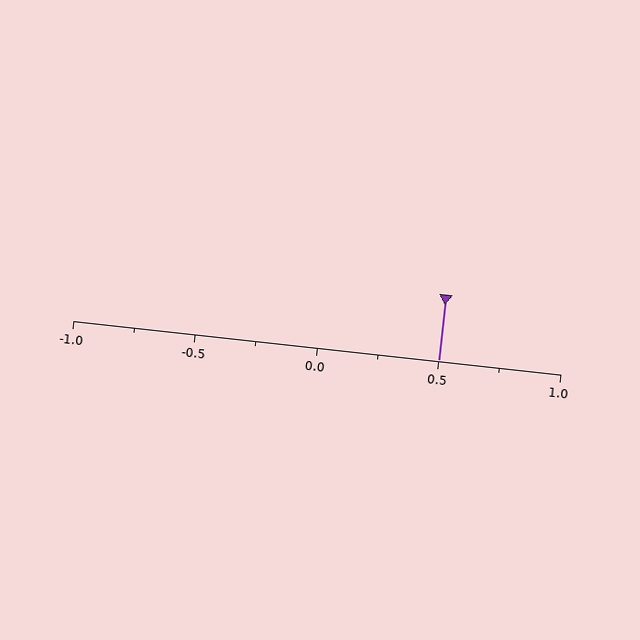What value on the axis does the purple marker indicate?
The marker indicates approximately 0.5.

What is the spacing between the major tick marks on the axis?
The major ticks are spaced 0.5 apart.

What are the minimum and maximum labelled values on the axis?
The axis runs from -1.0 to 1.0.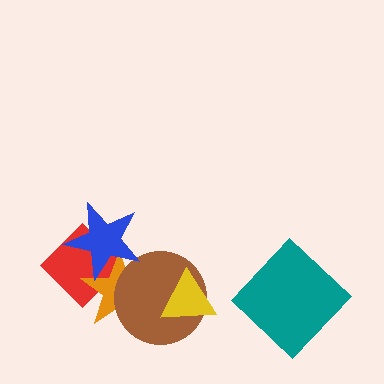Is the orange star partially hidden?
Yes, it is partially covered by another shape.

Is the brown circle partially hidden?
Yes, it is partially covered by another shape.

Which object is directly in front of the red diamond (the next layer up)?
The orange star is directly in front of the red diamond.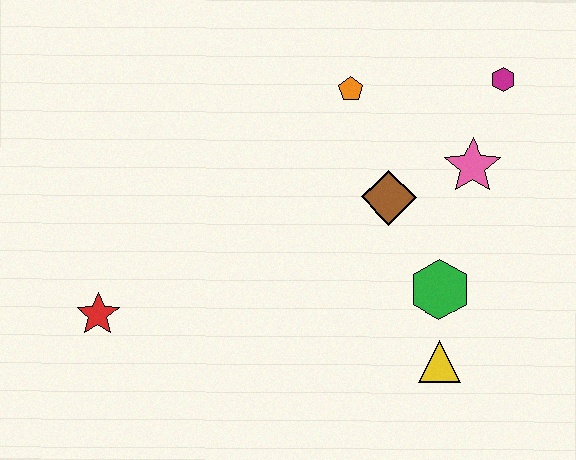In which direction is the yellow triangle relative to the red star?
The yellow triangle is to the right of the red star.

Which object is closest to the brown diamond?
The pink star is closest to the brown diamond.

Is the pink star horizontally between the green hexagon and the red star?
No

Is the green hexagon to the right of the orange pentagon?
Yes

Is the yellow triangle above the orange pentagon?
No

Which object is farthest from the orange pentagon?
The red star is farthest from the orange pentagon.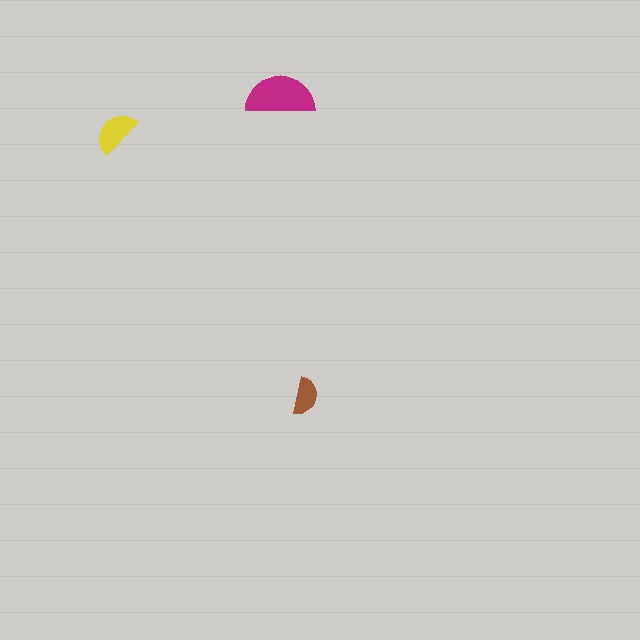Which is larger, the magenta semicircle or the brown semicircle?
The magenta one.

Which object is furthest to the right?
The brown semicircle is rightmost.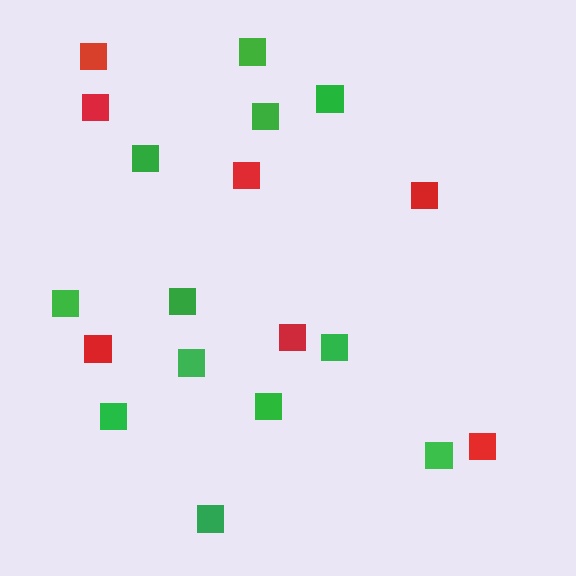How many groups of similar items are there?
There are 2 groups: one group of green squares (12) and one group of red squares (7).